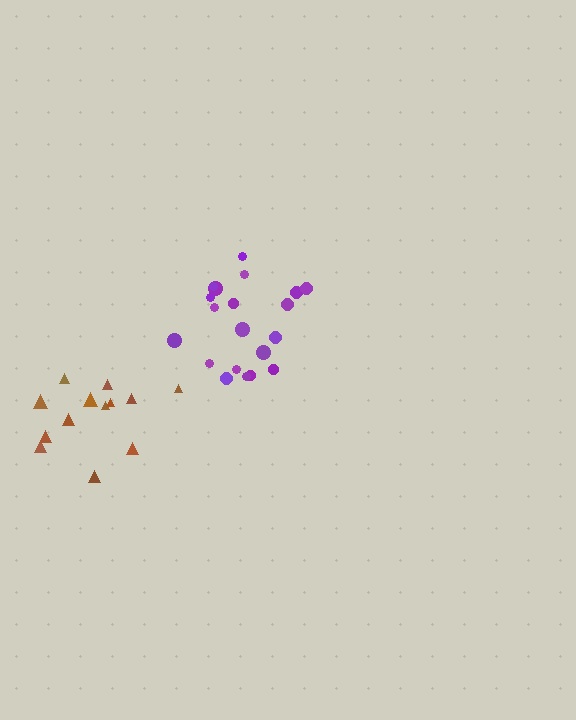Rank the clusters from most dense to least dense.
purple, brown.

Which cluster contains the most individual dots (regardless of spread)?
Purple (20).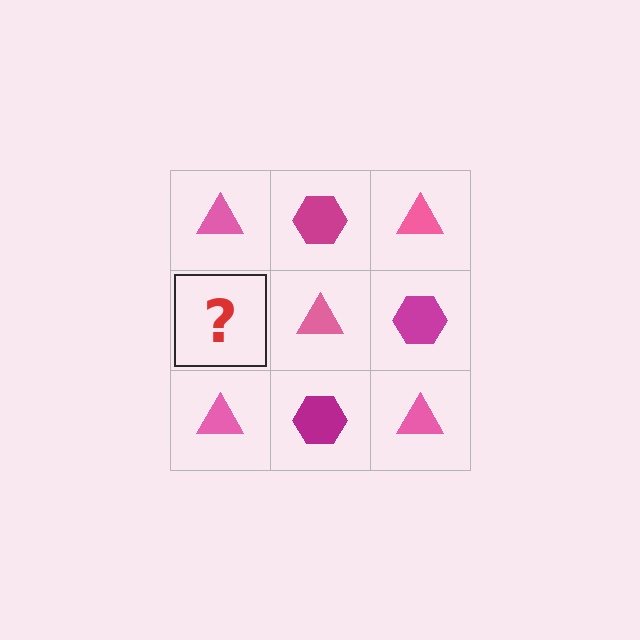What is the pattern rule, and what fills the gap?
The rule is that it alternates pink triangle and magenta hexagon in a checkerboard pattern. The gap should be filled with a magenta hexagon.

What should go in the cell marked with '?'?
The missing cell should contain a magenta hexagon.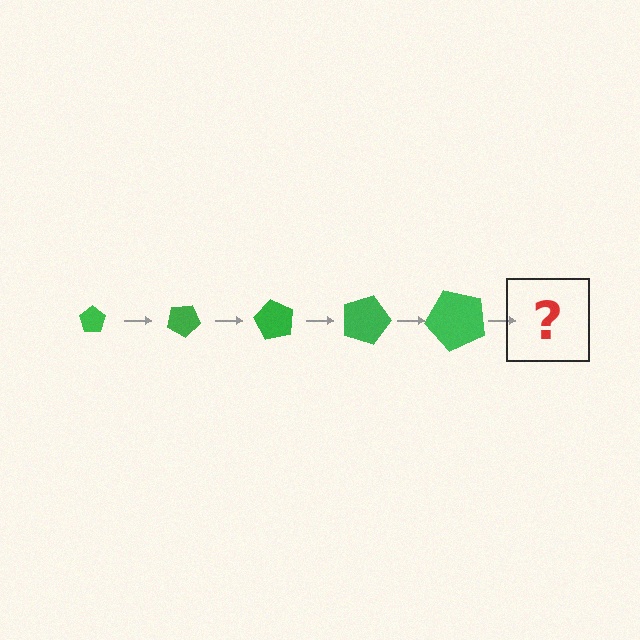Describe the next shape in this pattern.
It should be a pentagon, larger than the previous one and rotated 150 degrees from the start.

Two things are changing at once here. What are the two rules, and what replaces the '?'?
The two rules are that the pentagon grows larger each step and it rotates 30 degrees each step. The '?' should be a pentagon, larger than the previous one and rotated 150 degrees from the start.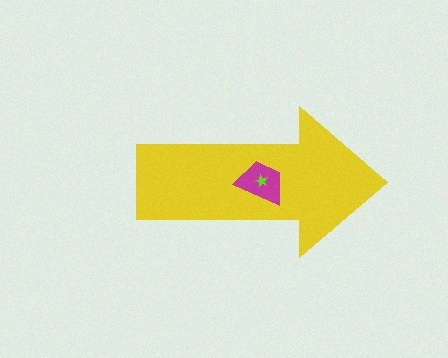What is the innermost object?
The lime star.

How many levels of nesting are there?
3.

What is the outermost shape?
The yellow arrow.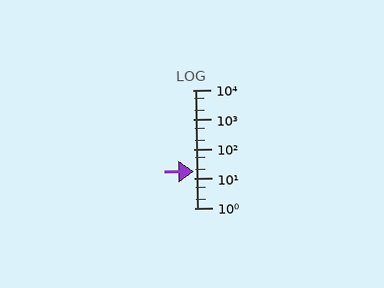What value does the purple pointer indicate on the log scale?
The pointer indicates approximately 17.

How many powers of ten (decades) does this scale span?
The scale spans 4 decades, from 1 to 10000.